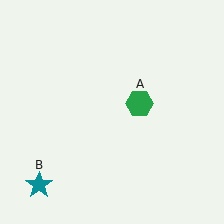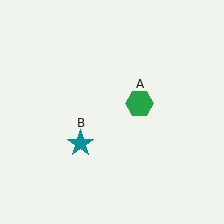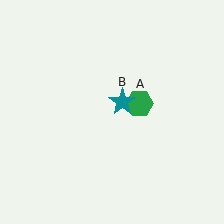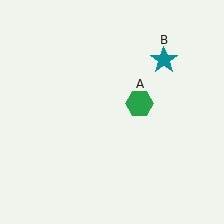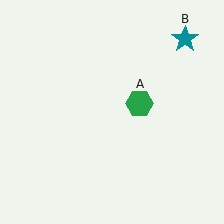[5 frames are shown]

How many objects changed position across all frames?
1 object changed position: teal star (object B).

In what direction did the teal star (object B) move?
The teal star (object B) moved up and to the right.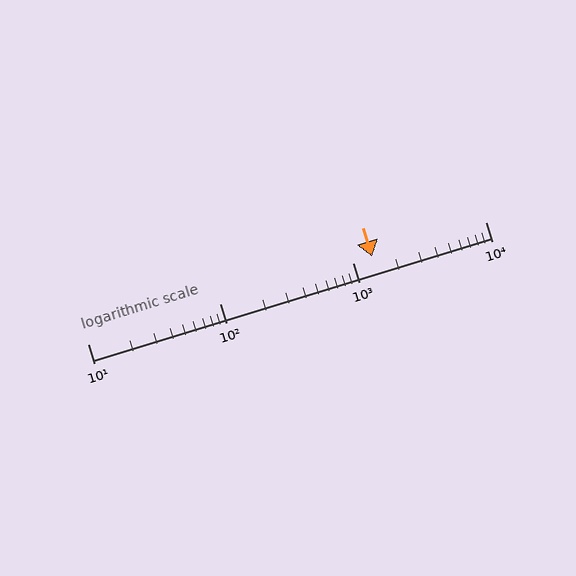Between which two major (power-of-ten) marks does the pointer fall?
The pointer is between 1000 and 10000.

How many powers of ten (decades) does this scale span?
The scale spans 3 decades, from 10 to 10000.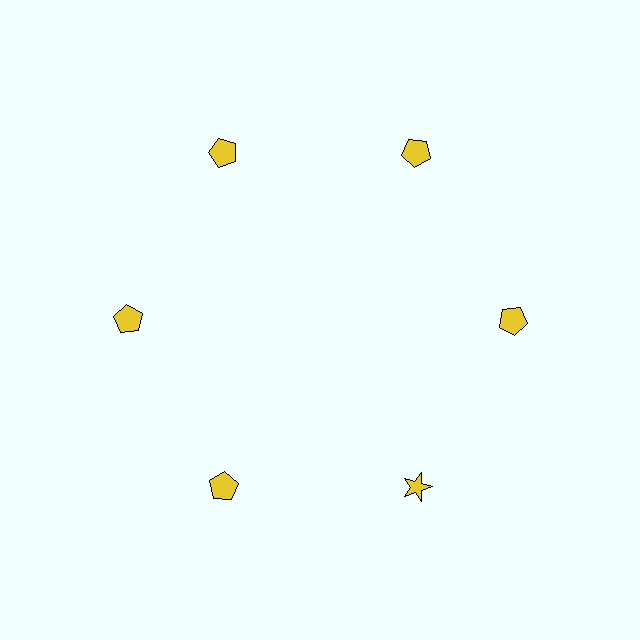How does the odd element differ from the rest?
It has a different shape: star instead of pentagon.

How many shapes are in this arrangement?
There are 6 shapes arranged in a ring pattern.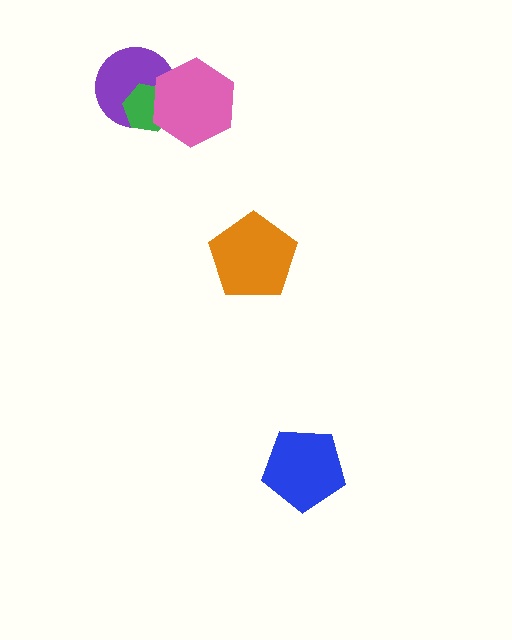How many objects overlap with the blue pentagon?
0 objects overlap with the blue pentagon.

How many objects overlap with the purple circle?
2 objects overlap with the purple circle.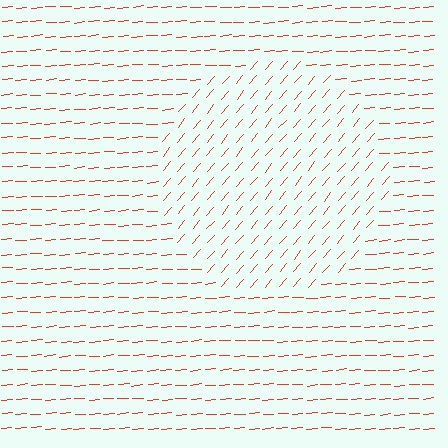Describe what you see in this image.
The image is filled with small red line segments. A circle region in the image has lines oriented differently from the surrounding lines, creating a visible texture boundary.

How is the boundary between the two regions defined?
The boundary is defined purely by a change in line orientation (approximately 45 degrees difference). All lines are the same color and thickness.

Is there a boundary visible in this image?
Yes, there is a texture boundary formed by a change in line orientation.